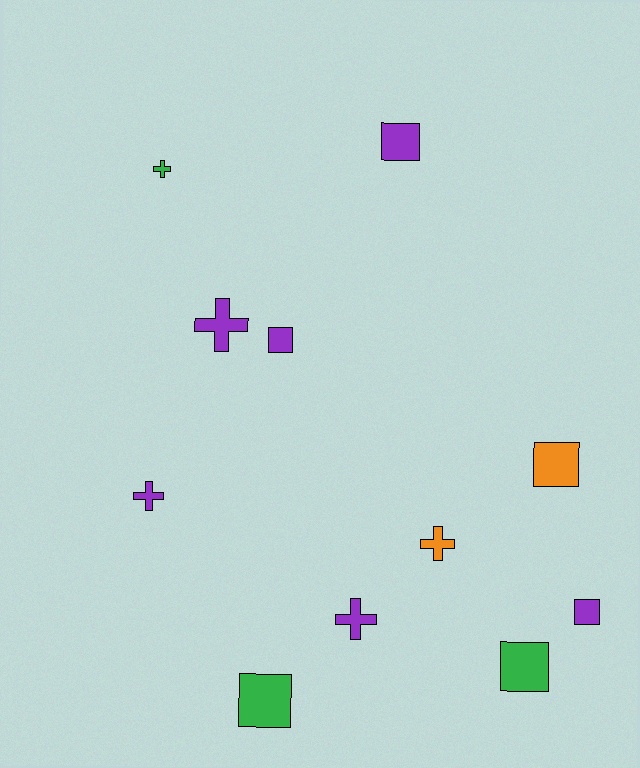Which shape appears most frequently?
Square, with 6 objects.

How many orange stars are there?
There are no orange stars.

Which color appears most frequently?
Purple, with 6 objects.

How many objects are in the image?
There are 11 objects.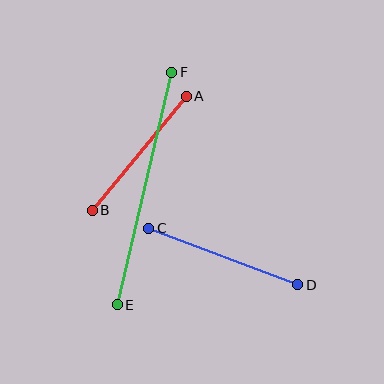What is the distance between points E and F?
The distance is approximately 239 pixels.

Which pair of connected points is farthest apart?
Points E and F are farthest apart.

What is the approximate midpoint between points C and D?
The midpoint is at approximately (223, 256) pixels.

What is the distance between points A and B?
The distance is approximately 148 pixels.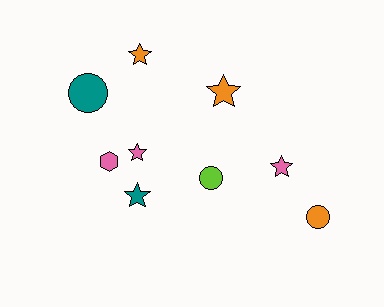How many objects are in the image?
There are 9 objects.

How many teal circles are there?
There is 1 teal circle.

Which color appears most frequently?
Pink, with 3 objects.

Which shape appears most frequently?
Star, with 5 objects.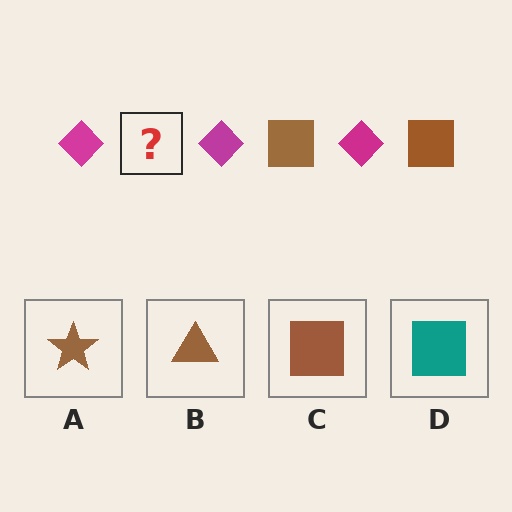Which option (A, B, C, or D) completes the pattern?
C.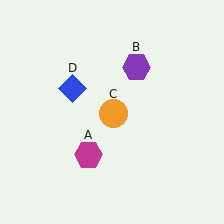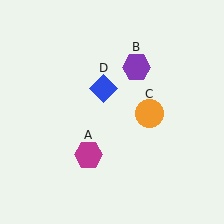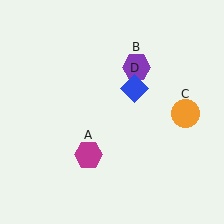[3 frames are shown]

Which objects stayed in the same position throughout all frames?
Magenta hexagon (object A) and purple hexagon (object B) remained stationary.